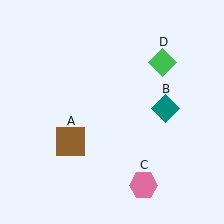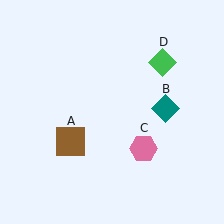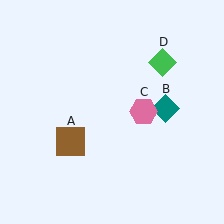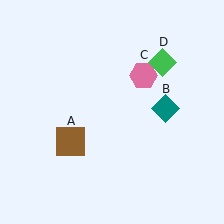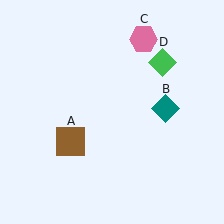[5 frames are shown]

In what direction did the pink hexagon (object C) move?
The pink hexagon (object C) moved up.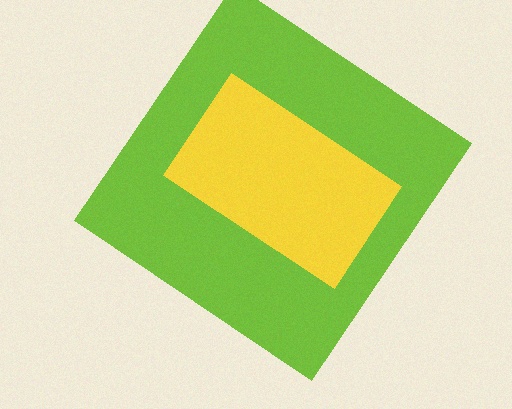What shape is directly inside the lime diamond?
The yellow rectangle.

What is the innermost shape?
The yellow rectangle.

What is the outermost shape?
The lime diamond.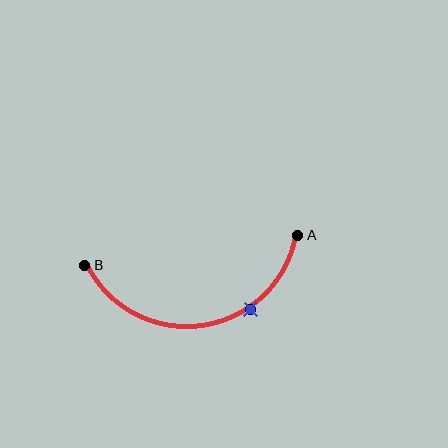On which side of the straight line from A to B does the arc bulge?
The arc bulges below the straight line connecting A and B.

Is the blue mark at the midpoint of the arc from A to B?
No. The blue mark lies on the arc but is closer to endpoint A. The arc midpoint would be at the point on the curve equidistant along the arc from both A and B.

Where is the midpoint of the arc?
The arc midpoint is the point on the curve farthest from the straight line joining A and B. It sits below that line.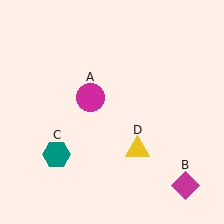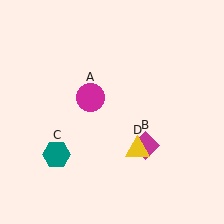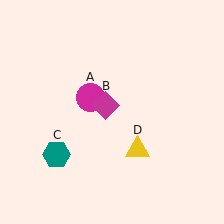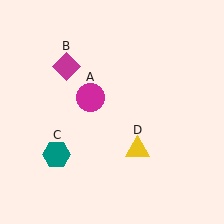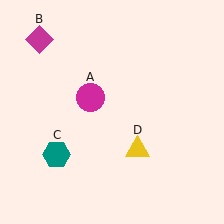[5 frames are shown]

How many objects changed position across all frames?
1 object changed position: magenta diamond (object B).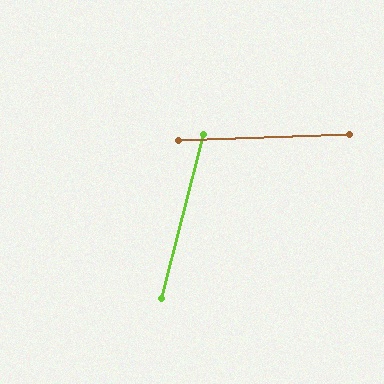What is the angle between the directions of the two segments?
Approximately 74 degrees.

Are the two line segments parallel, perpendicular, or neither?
Neither parallel nor perpendicular — they differ by about 74°.